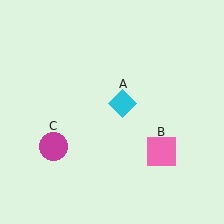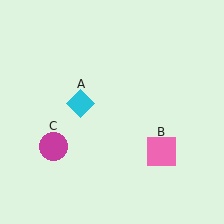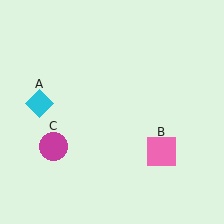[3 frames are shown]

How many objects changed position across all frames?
1 object changed position: cyan diamond (object A).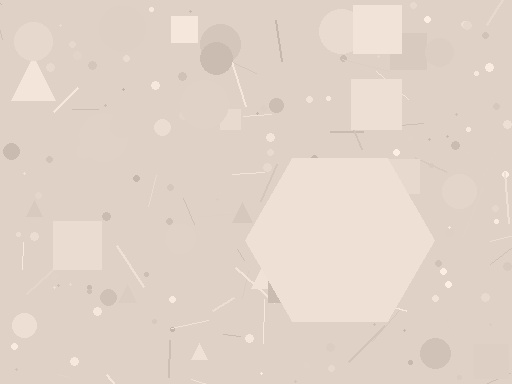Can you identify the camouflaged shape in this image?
The camouflaged shape is a hexagon.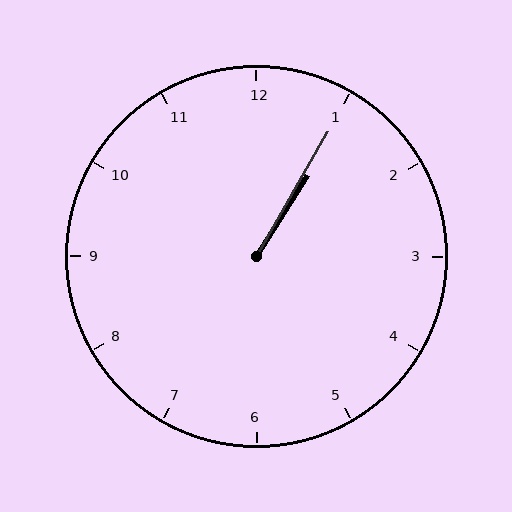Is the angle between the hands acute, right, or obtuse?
It is acute.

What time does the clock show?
1:05.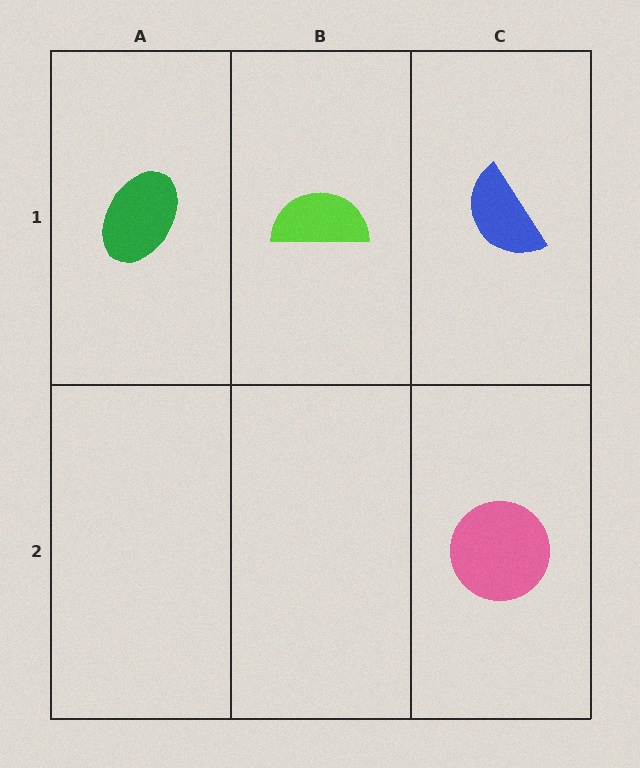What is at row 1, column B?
A lime semicircle.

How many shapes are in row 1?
3 shapes.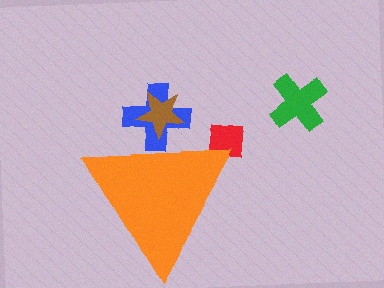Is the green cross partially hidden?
No, the green cross is fully visible.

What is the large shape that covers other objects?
An orange triangle.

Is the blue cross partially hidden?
Yes, the blue cross is partially hidden behind the orange triangle.